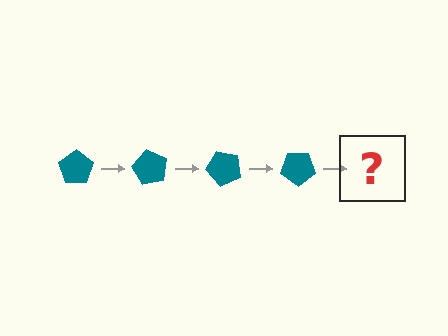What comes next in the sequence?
The next element should be a teal pentagon rotated 240 degrees.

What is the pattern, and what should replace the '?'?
The pattern is that the pentagon rotates 60 degrees each step. The '?' should be a teal pentagon rotated 240 degrees.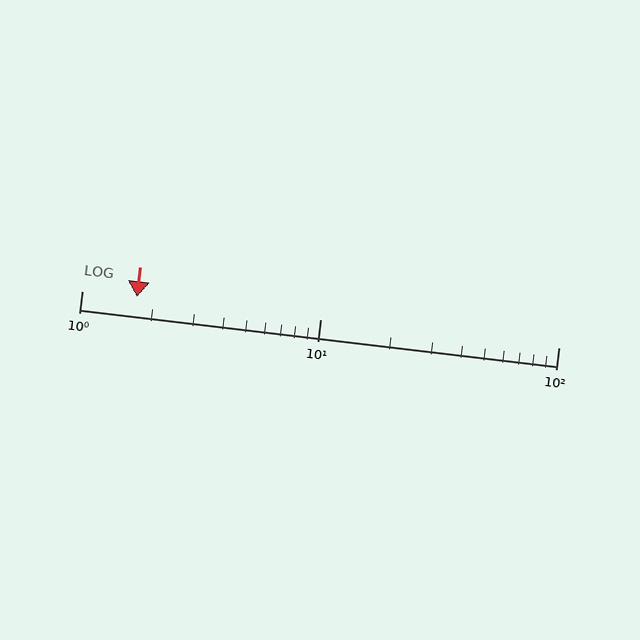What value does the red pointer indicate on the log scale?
The pointer indicates approximately 1.7.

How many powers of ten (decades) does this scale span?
The scale spans 2 decades, from 1 to 100.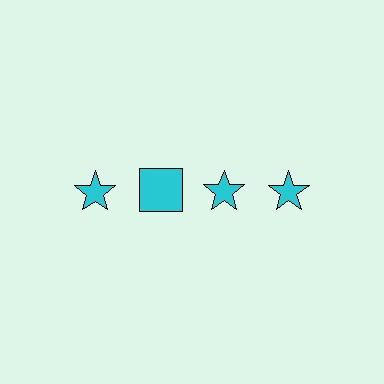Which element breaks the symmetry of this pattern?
The cyan square in the top row, second from left column breaks the symmetry. All other shapes are cyan stars.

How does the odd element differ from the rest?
It has a different shape: square instead of star.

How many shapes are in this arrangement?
There are 4 shapes arranged in a grid pattern.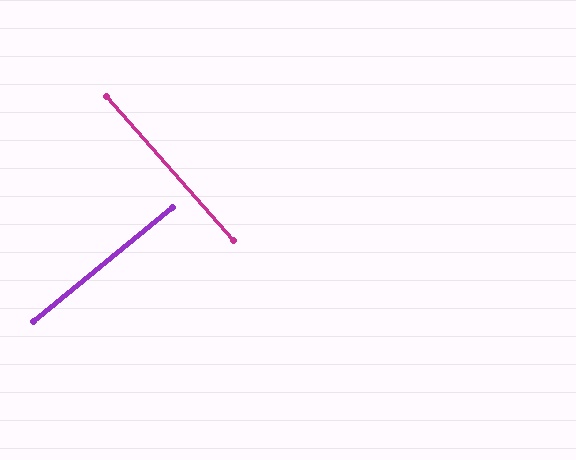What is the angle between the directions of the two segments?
Approximately 88 degrees.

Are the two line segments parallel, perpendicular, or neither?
Perpendicular — they meet at approximately 88°.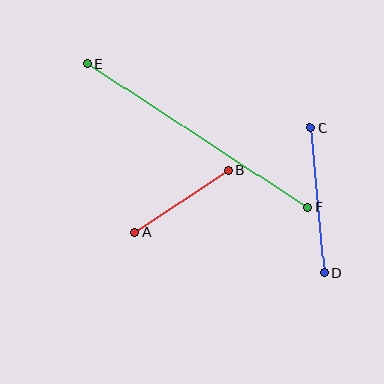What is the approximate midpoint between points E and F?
The midpoint is at approximately (197, 135) pixels.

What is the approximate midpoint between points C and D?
The midpoint is at approximately (317, 200) pixels.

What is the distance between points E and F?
The distance is approximately 264 pixels.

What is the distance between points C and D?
The distance is approximately 146 pixels.